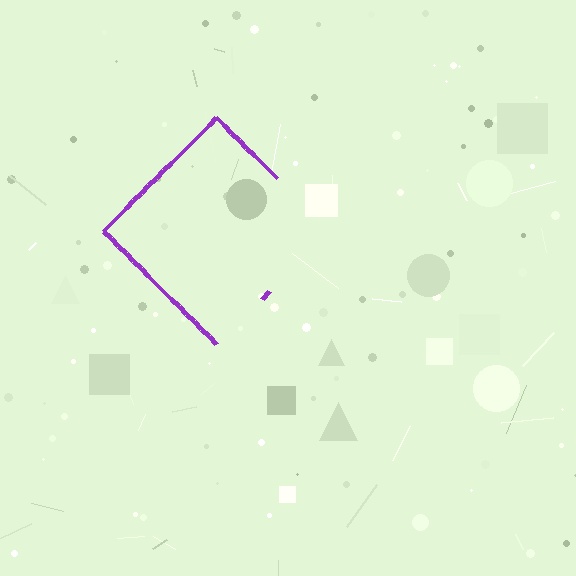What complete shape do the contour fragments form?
The contour fragments form a diamond.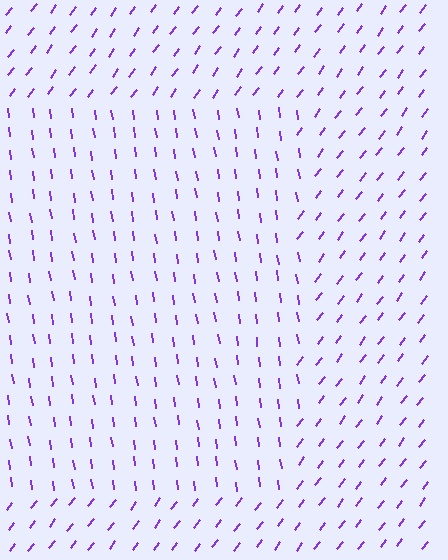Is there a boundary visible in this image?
Yes, there is a texture boundary formed by a change in line orientation.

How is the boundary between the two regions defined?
The boundary is defined purely by a change in line orientation (approximately 45 degrees difference). All lines are the same color and thickness.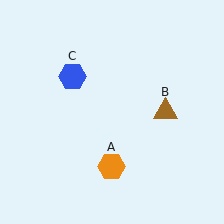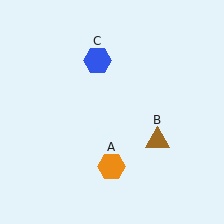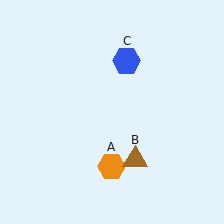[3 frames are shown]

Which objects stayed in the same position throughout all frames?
Orange hexagon (object A) remained stationary.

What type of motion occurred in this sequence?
The brown triangle (object B), blue hexagon (object C) rotated clockwise around the center of the scene.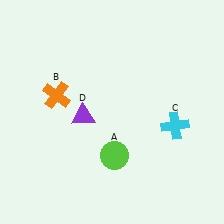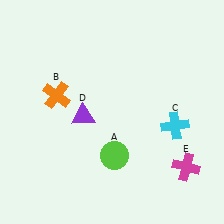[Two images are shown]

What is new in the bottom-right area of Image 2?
A magenta cross (E) was added in the bottom-right area of Image 2.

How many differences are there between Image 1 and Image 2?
There is 1 difference between the two images.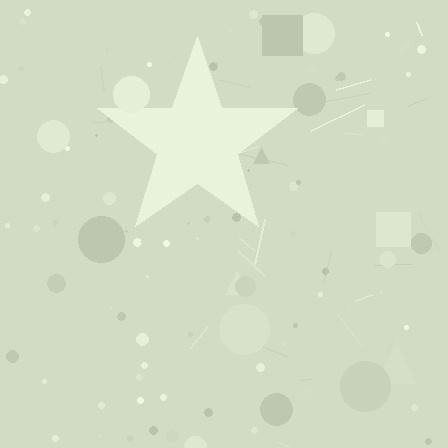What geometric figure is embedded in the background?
A star is embedded in the background.